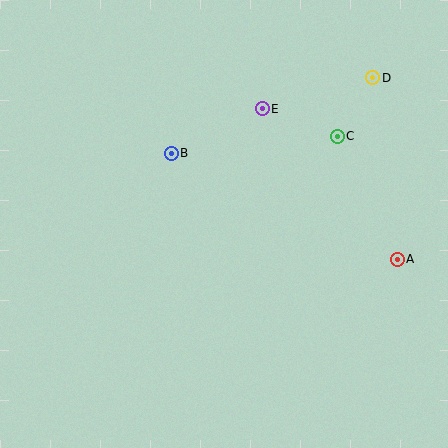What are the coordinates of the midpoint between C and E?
The midpoint between C and E is at (300, 123).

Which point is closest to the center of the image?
Point B at (171, 153) is closest to the center.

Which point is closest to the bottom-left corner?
Point B is closest to the bottom-left corner.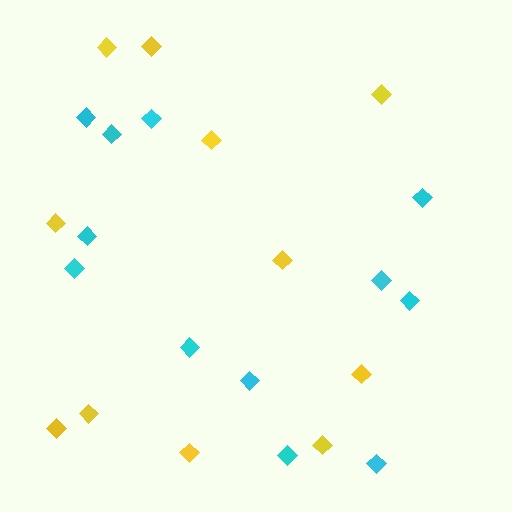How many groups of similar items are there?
There are 2 groups: one group of yellow diamonds (11) and one group of cyan diamonds (12).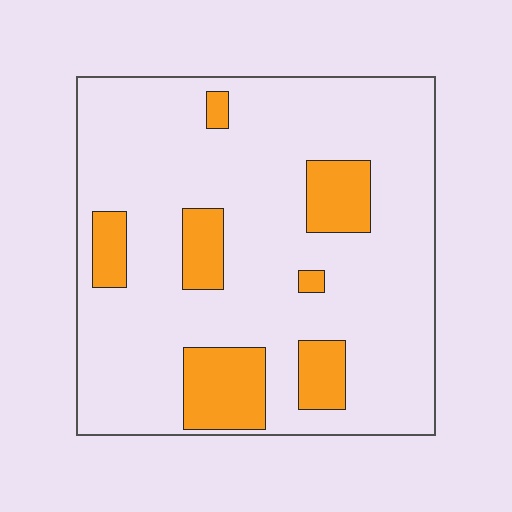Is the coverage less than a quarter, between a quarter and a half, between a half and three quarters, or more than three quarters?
Less than a quarter.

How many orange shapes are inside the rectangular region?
7.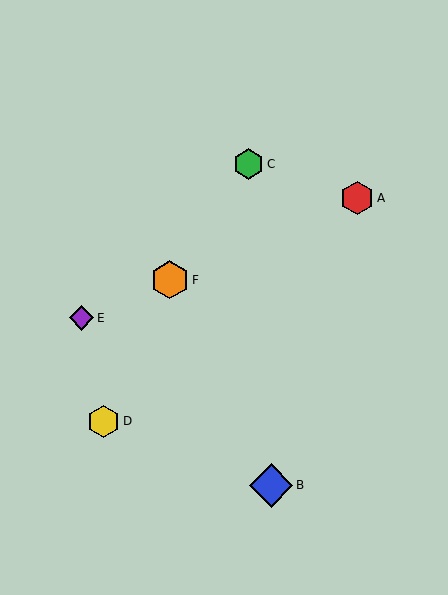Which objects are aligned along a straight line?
Objects A, E, F are aligned along a straight line.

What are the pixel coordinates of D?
Object D is at (104, 421).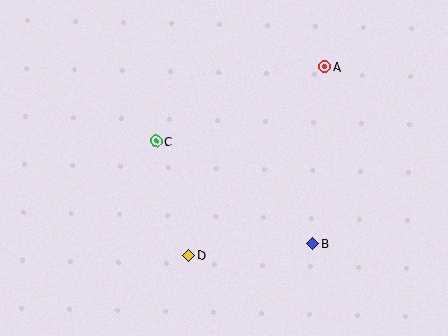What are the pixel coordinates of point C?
Point C is at (156, 141).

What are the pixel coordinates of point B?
Point B is at (313, 244).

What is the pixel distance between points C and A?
The distance between C and A is 185 pixels.